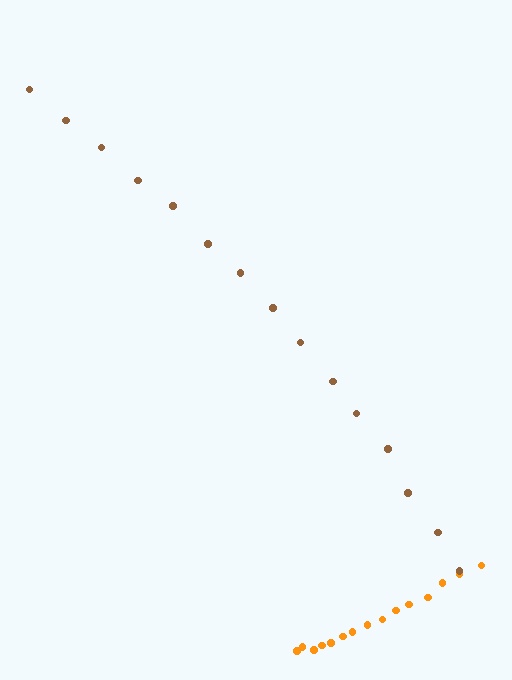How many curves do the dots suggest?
There are 2 distinct paths.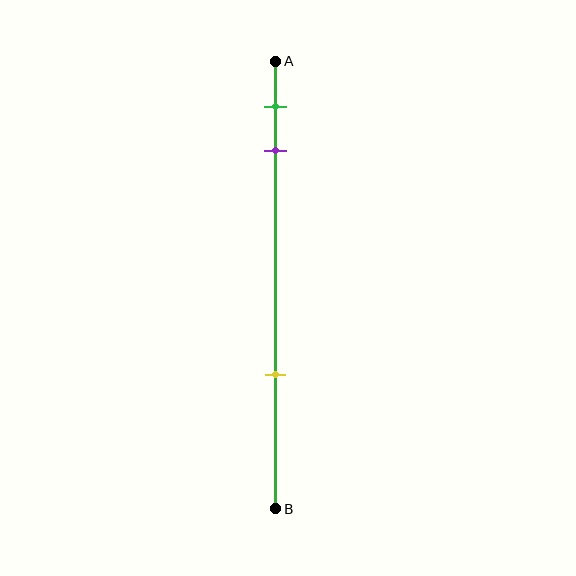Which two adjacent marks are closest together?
The green and purple marks are the closest adjacent pair.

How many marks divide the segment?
There are 3 marks dividing the segment.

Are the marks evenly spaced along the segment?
No, the marks are not evenly spaced.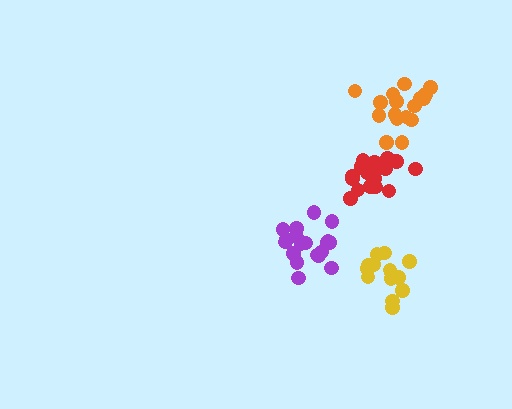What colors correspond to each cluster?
The clusters are colored: purple, red, yellow, orange.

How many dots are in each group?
Group 1: 19 dots, Group 2: 20 dots, Group 3: 14 dots, Group 4: 17 dots (70 total).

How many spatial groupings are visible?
There are 4 spatial groupings.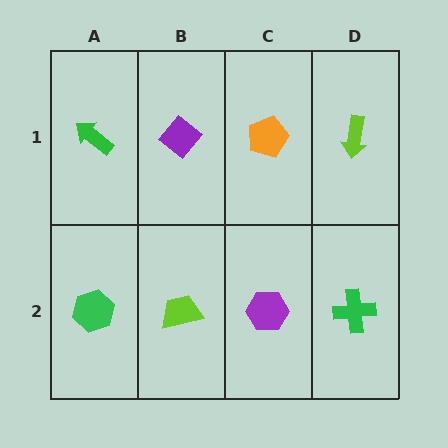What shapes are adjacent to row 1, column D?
A green cross (row 2, column D), an orange pentagon (row 1, column C).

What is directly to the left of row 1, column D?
An orange pentagon.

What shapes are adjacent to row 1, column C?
A purple hexagon (row 2, column C), a purple diamond (row 1, column B), a lime arrow (row 1, column D).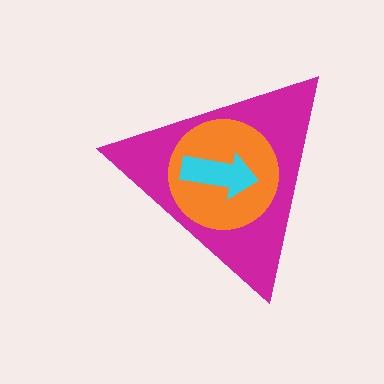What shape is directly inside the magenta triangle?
The orange circle.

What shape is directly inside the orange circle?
The cyan arrow.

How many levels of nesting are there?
3.